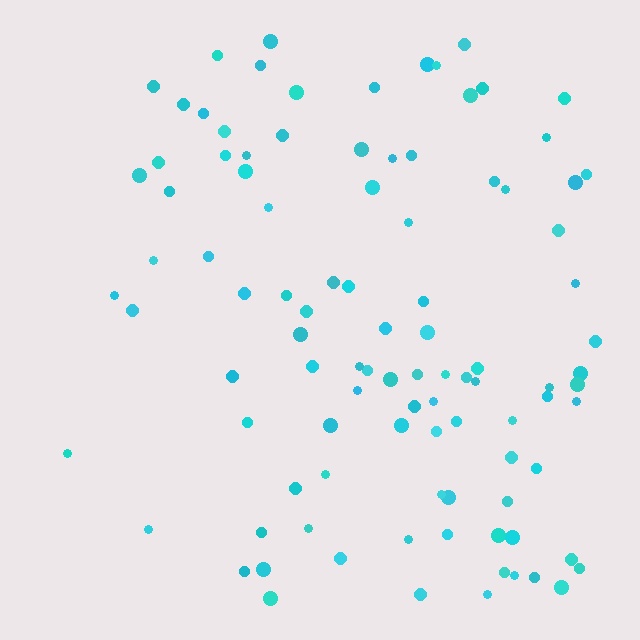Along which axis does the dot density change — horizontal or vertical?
Horizontal.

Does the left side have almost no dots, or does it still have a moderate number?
Still a moderate number, just noticeably fewer than the right.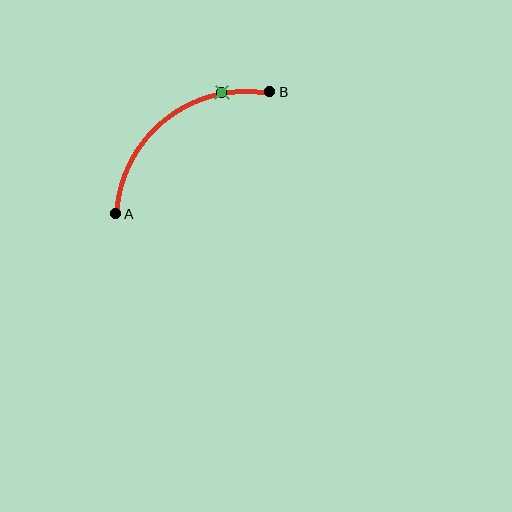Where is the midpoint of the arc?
The arc midpoint is the point on the curve farthest from the straight line joining A and B. It sits above and to the left of that line.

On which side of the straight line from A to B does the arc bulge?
The arc bulges above and to the left of the straight line connecting A and B.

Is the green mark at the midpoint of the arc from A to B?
No. The green mark lies on the arc but is closer to endpoint B. The arc midpoint would be at the point on the curve equidistant along the arc from both A and B.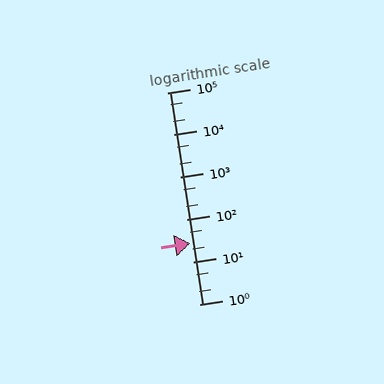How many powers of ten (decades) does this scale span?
The scale spans 5 decades, from 1 to 100000.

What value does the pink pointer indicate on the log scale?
The pointer indicates approximately 27.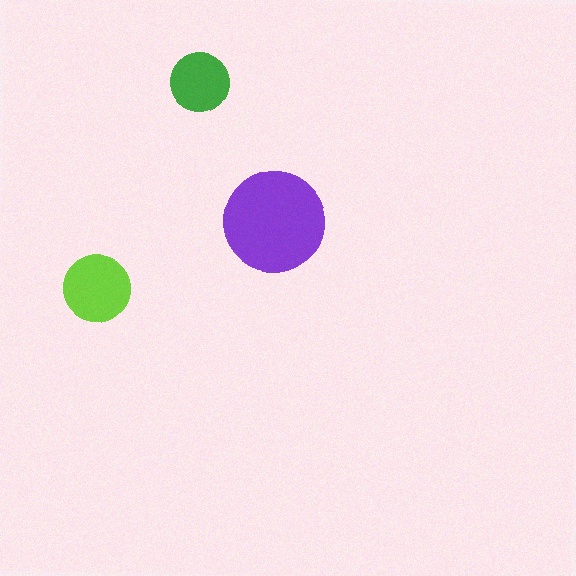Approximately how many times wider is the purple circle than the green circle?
About 1.5 times wider.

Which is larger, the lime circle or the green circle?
The lime one.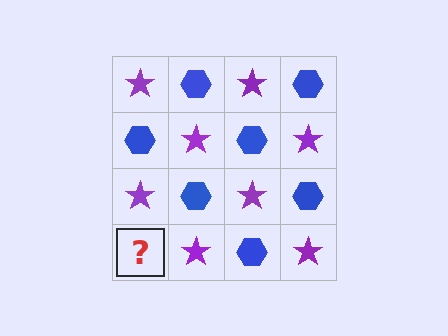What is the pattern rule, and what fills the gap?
The rule is that it alternates purple star and blue hexagon in a checkerboard pattern. The gap should be filled with a blue hexagon.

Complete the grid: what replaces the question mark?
The question mark should be replaced with a blue hexagon.